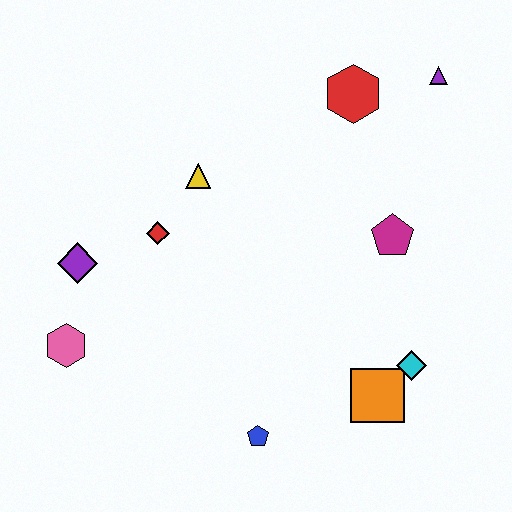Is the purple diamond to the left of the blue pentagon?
Yes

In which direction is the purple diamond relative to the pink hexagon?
The purple diamond is above the pink hexagon.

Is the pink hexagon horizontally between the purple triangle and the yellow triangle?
No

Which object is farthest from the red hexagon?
The pink hexagon is farthest from the red hexagon.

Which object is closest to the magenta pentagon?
The cyan diamond is closest to the magenta pentagon.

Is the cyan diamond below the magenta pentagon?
Yes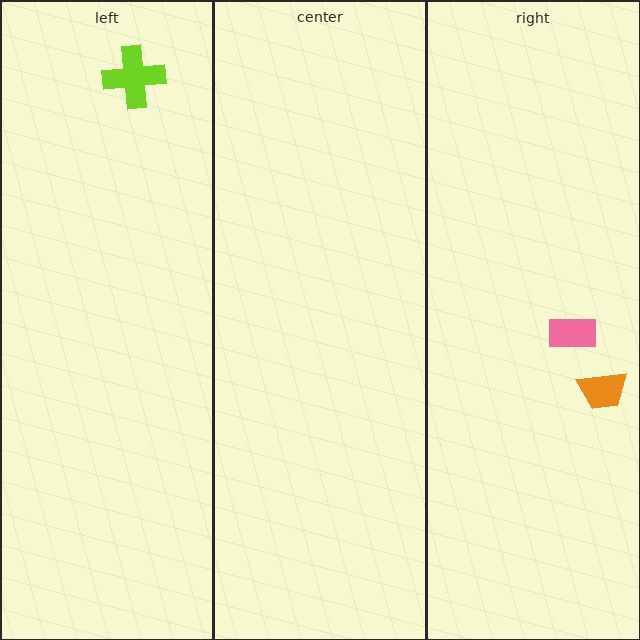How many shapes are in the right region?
2.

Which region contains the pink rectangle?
The right region.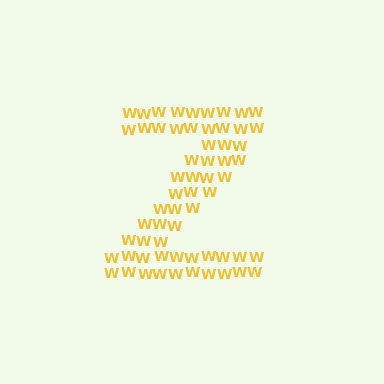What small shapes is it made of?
It is made of small letter W's.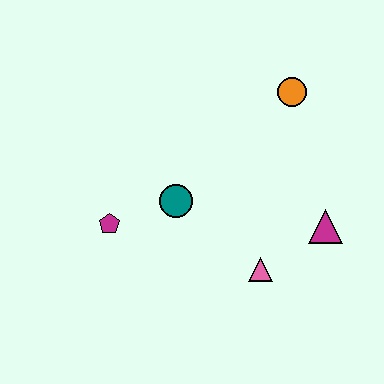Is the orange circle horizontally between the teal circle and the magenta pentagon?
No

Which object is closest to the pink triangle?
The magenta triangle is closest to the pink triangle.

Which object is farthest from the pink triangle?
The orange circle is farthest from the pink triangle.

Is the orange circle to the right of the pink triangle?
Yes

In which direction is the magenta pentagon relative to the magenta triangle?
The magenta pentagon is to the left of the magenta triangle.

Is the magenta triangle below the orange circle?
Yes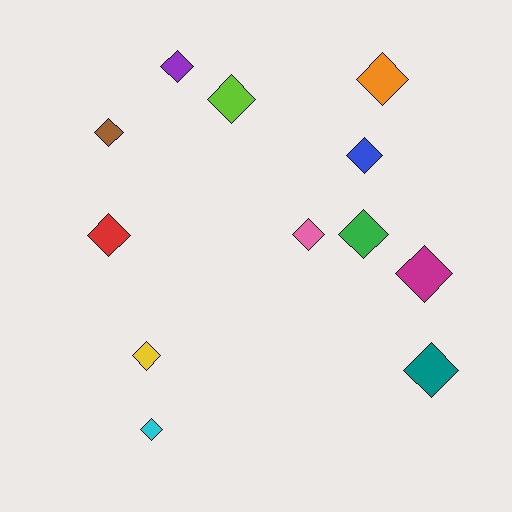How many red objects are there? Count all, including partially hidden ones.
There is 1 red object.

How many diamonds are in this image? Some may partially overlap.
There are 12 diamonds.